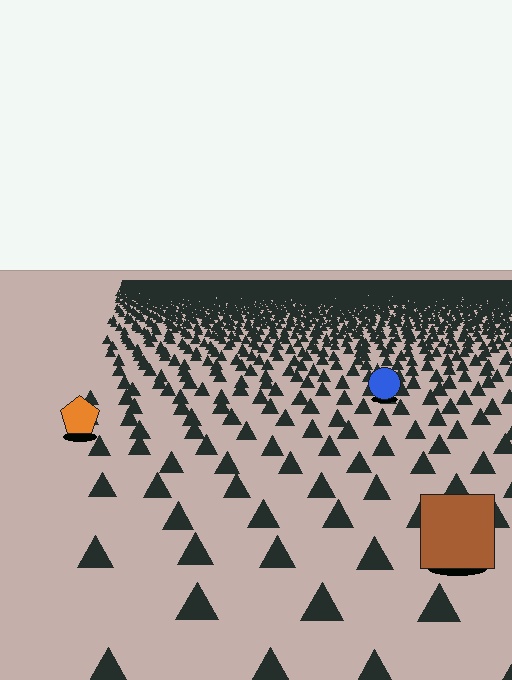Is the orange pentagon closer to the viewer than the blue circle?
Yes. The orange pentagon is closer — you can tell from the texture gradient: the ground texture is coarser near it.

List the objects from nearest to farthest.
From nearest to farthest: the brown square, the orange pentagon, the blue circle.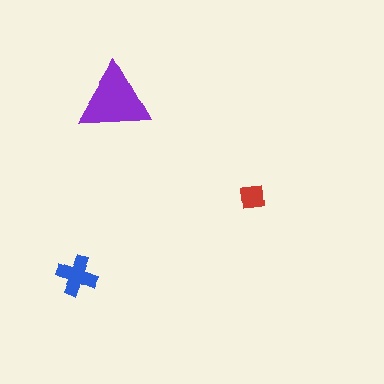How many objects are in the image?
There are 3 objects in the image.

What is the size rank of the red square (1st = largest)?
3rd.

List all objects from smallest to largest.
The red square, the blue cross, the purple triangle.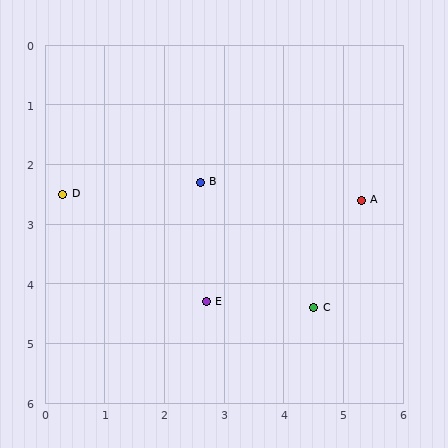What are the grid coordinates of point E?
Point E is at approximately (2.7, 4.3).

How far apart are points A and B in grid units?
Points A and B are about 2.7 grid units apart.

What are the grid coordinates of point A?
Point A is at approximately (5.3, 2.6).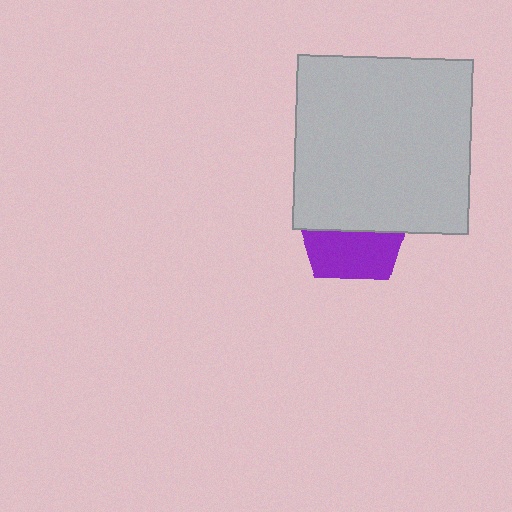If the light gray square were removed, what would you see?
You would see the complete purple pentagon.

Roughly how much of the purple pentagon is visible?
A small part of it is visible (roughly 44%).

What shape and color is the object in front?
The object in front is a light gray square.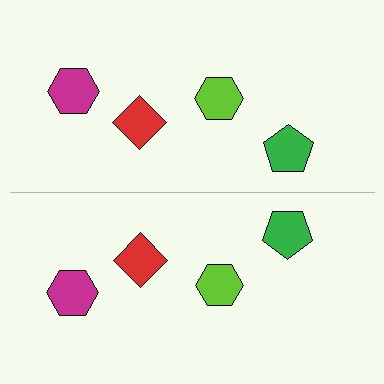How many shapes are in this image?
There are 8 shapes in this image.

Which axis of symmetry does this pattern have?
The pattern has a horizontal axis of symmetry running through the center of the image.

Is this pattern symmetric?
Yes, this pattern has bilateral (reflection) symmetry.